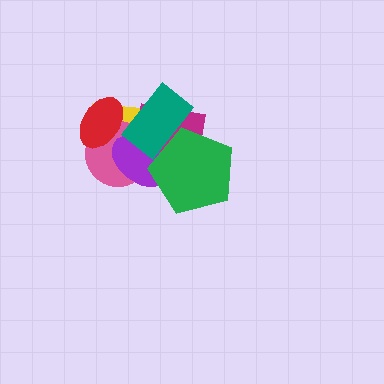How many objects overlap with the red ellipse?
2 objects overlap with the red ellipse.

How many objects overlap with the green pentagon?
4 objects overlap with the green pentagon.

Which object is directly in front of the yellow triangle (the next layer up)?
The pink circle is directly in front of the yellow triangle.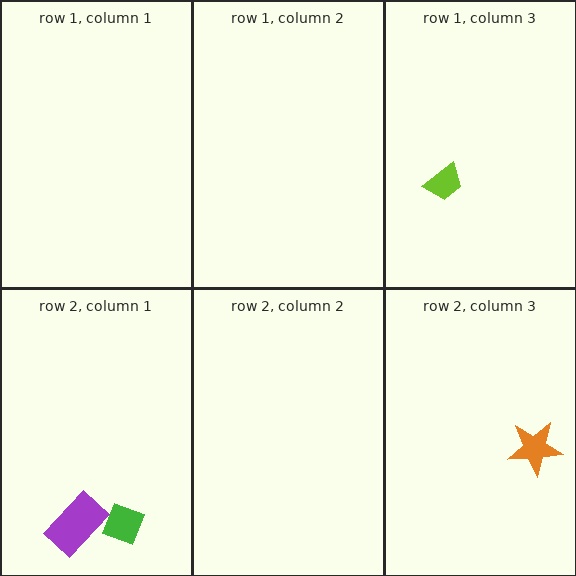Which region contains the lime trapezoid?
The row 1, column 3 region.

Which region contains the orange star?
The row 2, column 3 region.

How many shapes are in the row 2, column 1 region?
2.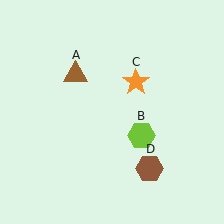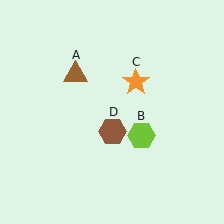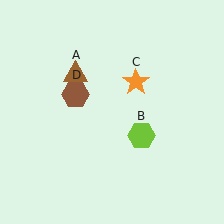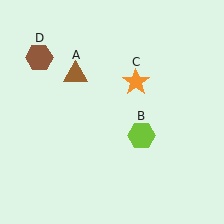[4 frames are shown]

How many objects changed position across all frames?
1 object changed position: brown hexagon (object D).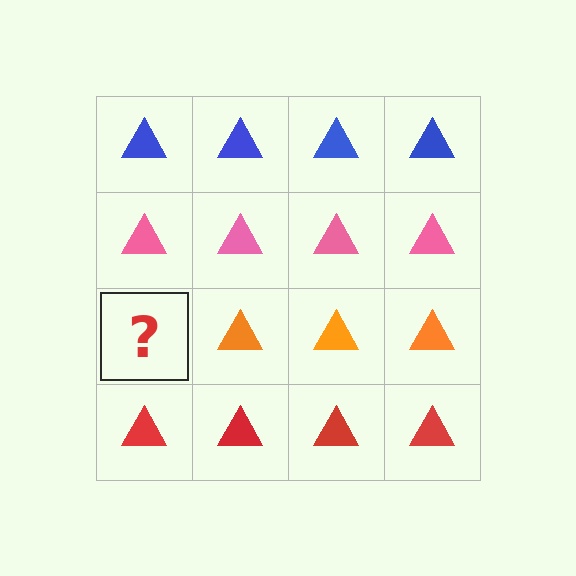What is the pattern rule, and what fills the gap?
The rule is that each row has a consistent color. The gap should be filled with an orange triangle.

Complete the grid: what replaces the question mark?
The question mark should be replaced with an orange triangle.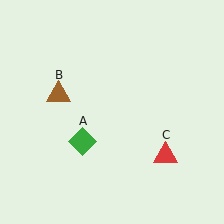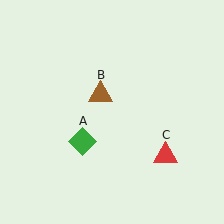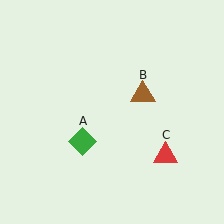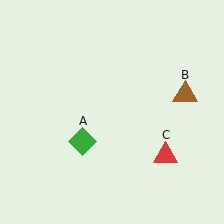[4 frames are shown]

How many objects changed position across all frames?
1 object changed position: brown triangle (object B).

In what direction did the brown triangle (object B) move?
The brown triangle (object B) moved right.